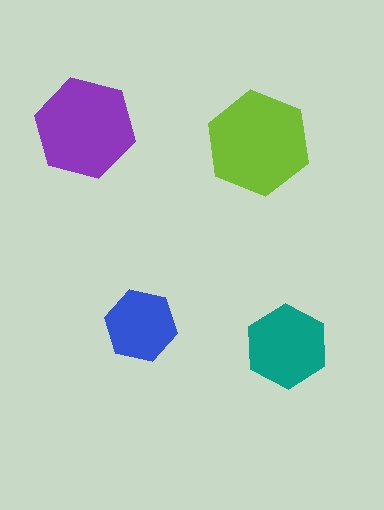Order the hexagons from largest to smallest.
the lime one, the purple one, the teal one, the blue one.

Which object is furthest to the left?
The purple hexagon is leftmost.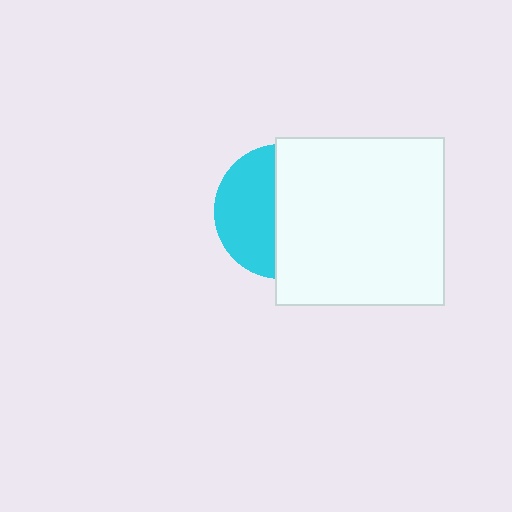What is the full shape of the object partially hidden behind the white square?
The partially hidden object is a cyan circle.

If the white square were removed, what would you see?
You would see the complete cyan circle.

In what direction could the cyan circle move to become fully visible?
The cyan circle could move left. That would shift it out from behind the white square entirely.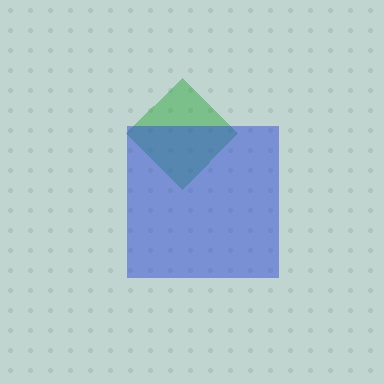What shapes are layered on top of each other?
The layered shapes are: a green diamond, a blue square.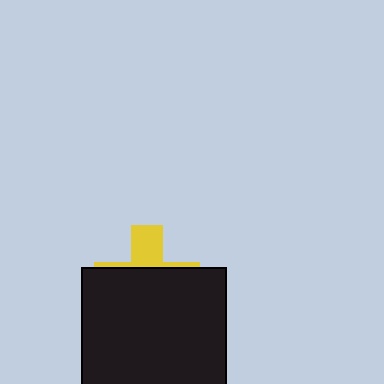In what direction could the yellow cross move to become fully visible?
The yellow cross could move up. That would shift it out from behind the black square entirely.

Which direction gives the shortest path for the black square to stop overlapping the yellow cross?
Moving down gives the shortest separation.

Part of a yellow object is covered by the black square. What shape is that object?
It is a cross.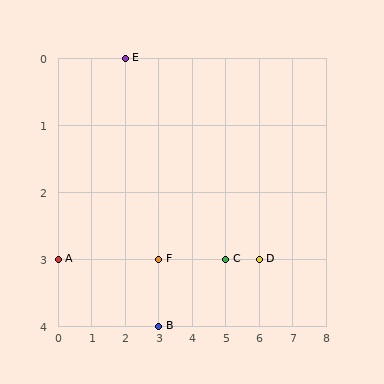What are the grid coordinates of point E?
Point E is at grid coordinates (2, 0).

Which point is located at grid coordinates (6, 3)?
Point D is at (6, 3).